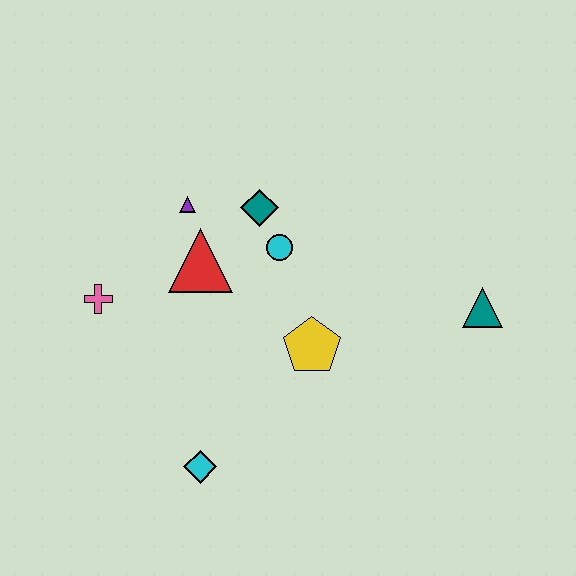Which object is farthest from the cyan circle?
The cyan diamond is farthest from the cyan circle.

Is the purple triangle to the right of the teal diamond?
No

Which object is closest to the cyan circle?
The teal diamond is closest to the cyan circle.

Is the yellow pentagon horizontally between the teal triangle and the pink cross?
Yes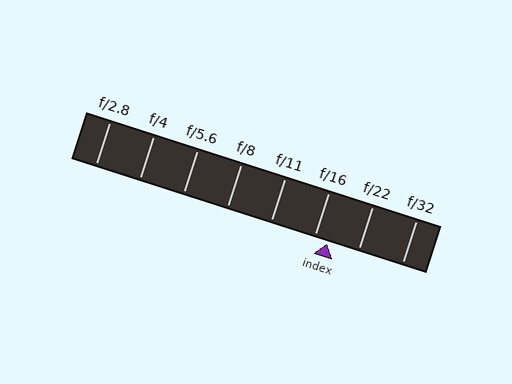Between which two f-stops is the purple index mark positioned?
The index mark is between f/16 and f/22.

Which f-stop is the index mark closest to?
The index mark is closest to f/16.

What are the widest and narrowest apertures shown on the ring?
The widest aperture shown is f/2.8 and the narrowest is f/32.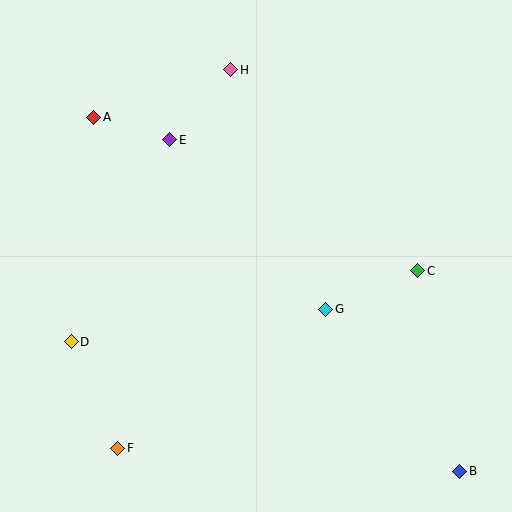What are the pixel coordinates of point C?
Point C is at (418, 271).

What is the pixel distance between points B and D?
The distance between B and D is 409 pixels.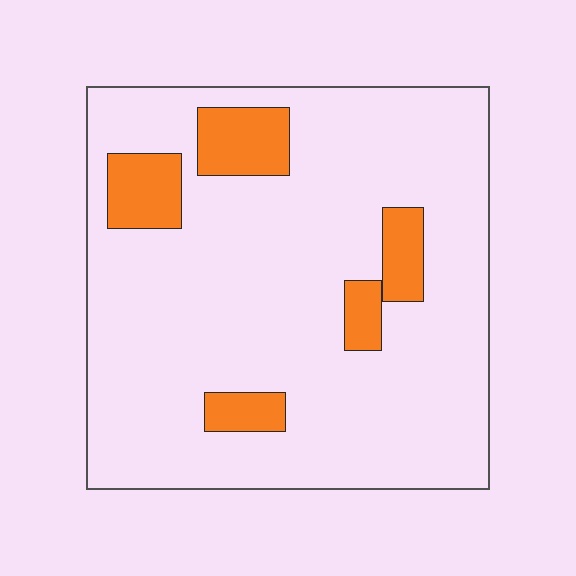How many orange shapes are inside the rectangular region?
5.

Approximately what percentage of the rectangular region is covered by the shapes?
Approximately 15%.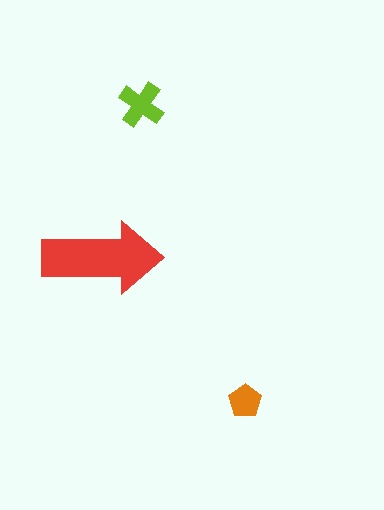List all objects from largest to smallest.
The red arrow, the lime cross, the orange pentagon.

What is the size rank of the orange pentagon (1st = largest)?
3rd.